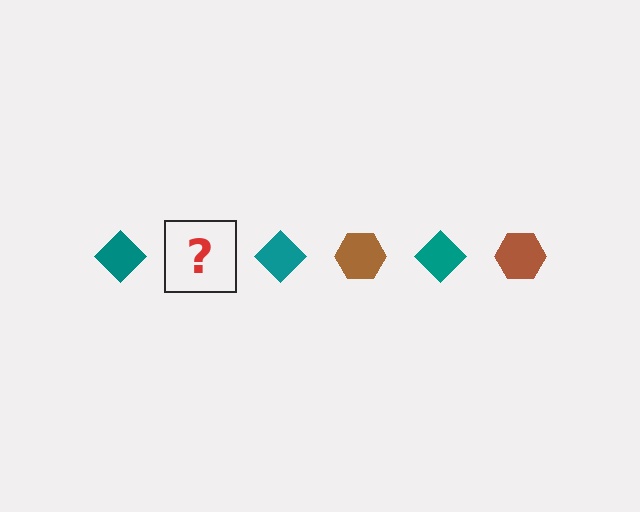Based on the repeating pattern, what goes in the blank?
The blank should be a brown hexagon.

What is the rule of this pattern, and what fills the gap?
The rule is that the pattern alternates between teal diamond and brown hexagon. The gap should be filled with a brown hexagon.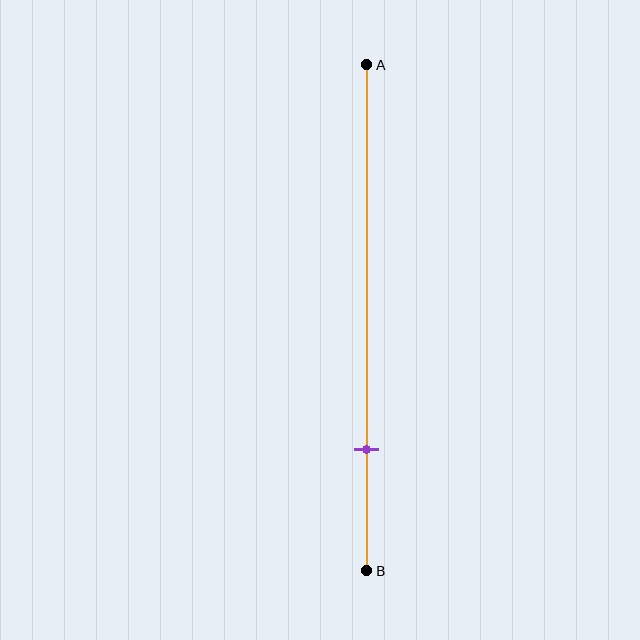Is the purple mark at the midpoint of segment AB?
No, the mark is at about 75% from A, not at the 50% midpoint.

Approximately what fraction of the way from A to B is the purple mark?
The purple mark is approximately 75% of the way from A to B.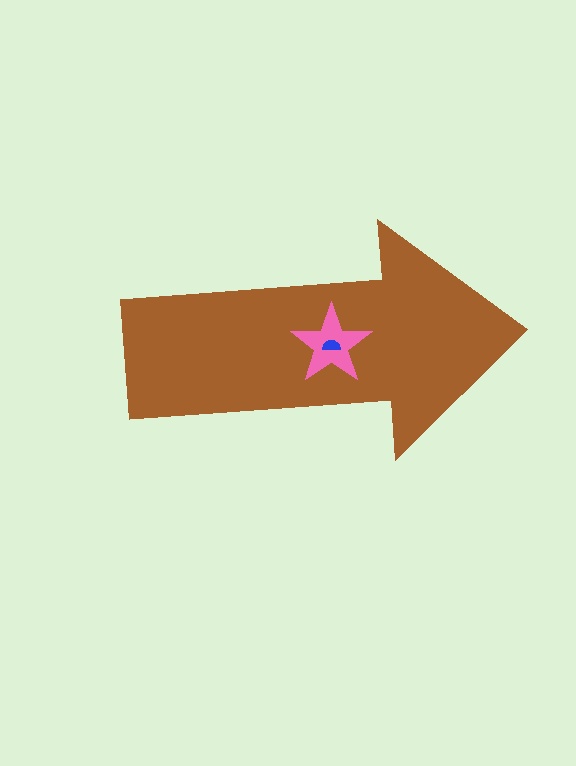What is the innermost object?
The blue semicircle.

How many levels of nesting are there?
3.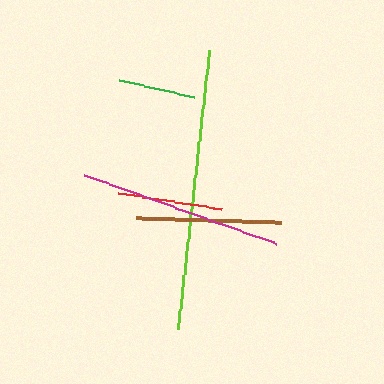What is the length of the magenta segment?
The magenta segment is approximately 205 pixels long.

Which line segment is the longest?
The lime line is the longest at approximately 279 pixels.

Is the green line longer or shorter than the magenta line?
The magenta line is longer than the green line.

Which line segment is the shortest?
The green line is the shortest at approximately 77 pixels.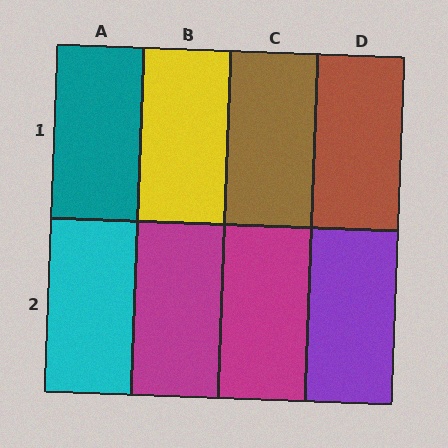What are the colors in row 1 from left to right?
Teal, yellow, brown, brown.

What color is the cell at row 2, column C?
Magenta.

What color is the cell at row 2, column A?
Cyan.